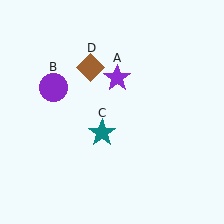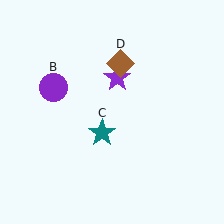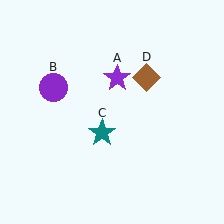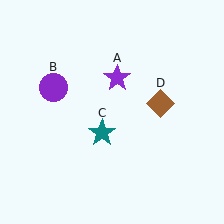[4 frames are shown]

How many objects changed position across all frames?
1 object changed position: brown diamond (object D).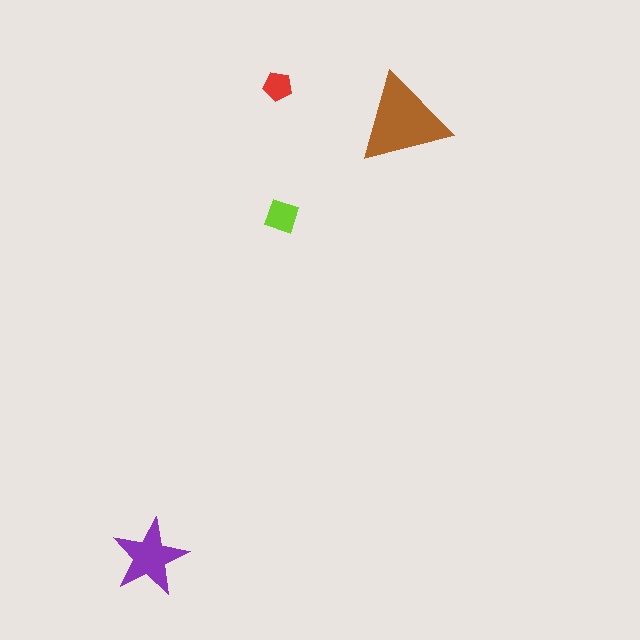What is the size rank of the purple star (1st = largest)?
2nd.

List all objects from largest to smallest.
The brown triangle, the purple star, the lime diamond, the red pentagon.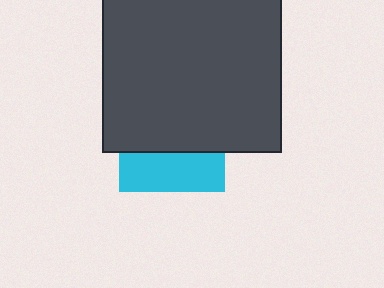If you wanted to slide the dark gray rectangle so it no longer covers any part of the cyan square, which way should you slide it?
Slide it up — that is the most direct way to separate the two shapes.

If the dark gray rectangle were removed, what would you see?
You would see the complete cyan square.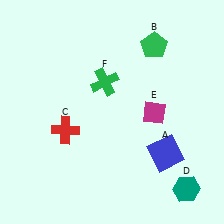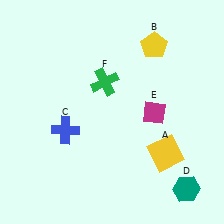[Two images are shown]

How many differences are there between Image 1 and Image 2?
There are 3 differences between the two images.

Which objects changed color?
A changed from blue to yellow. B changed from green to yellow. C changed from red to blue.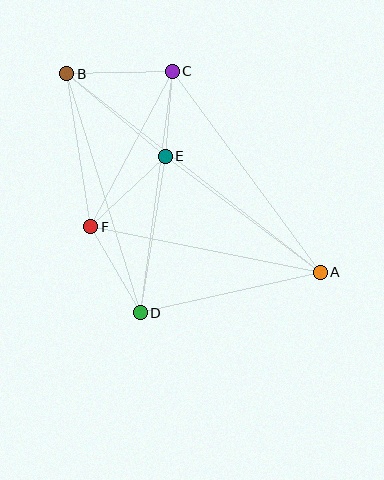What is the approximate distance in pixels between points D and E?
The distance between D and E is approximately 159 pixels.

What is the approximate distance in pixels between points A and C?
The distance between A and C is approximately 250 pixels.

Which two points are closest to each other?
Points C and E are closest to each other.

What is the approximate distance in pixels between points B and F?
The distance between B and F is approximately 155 pixels.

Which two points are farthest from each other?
Points A and B are farthest from each other.